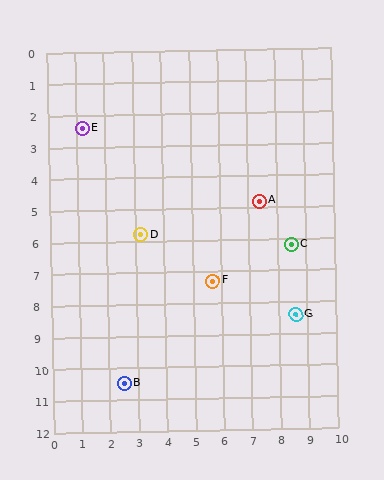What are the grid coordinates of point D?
Point D is at approximately (3.2, 5.8).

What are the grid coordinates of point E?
Point E is at approximately (1.2, 2.4).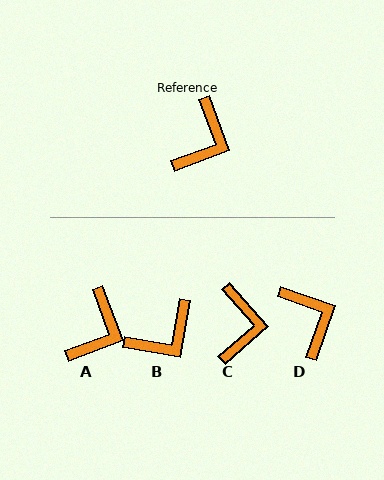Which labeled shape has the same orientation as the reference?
A.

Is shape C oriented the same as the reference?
No, it is off by about 21 degrees.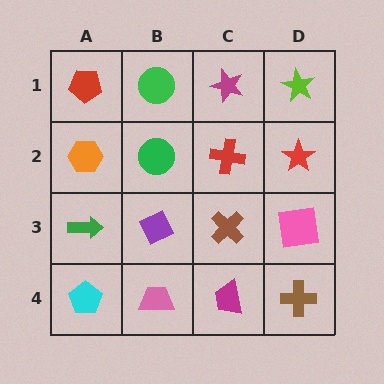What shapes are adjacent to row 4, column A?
A green arrow (row 3, column A), a pink trapezoid (row 4, column B).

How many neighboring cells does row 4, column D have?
2.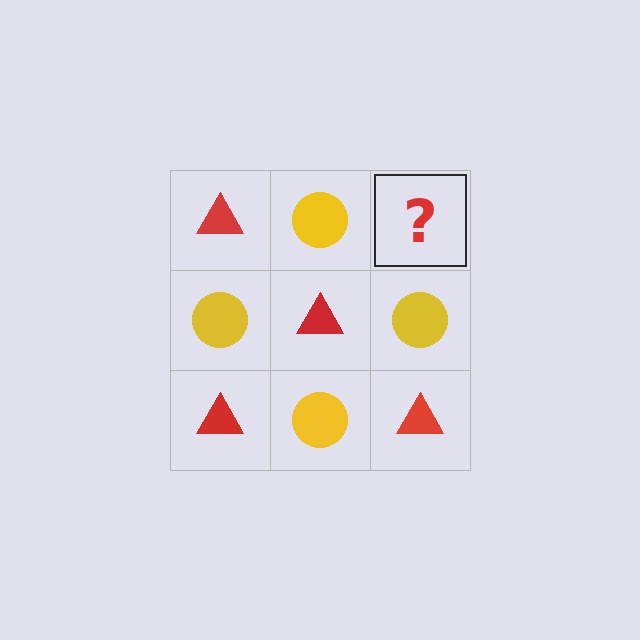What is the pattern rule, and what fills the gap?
The rule is that it alternates red triangle and yellow circle in a checkerboard pattern. The gap should be filled with a red triangle.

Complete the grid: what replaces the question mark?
The question mark should be replaced with a red triangle.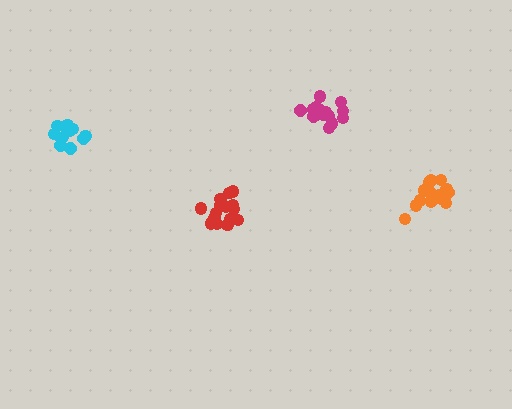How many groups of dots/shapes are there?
There are 4 groups.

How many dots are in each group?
Group 1: 12 dots, Group 2: 15 dots, Group 3: 15 dots, Group 4: 15 dots (57 total).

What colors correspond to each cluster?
The clusters are colored: cyan, orange, magenta, red.